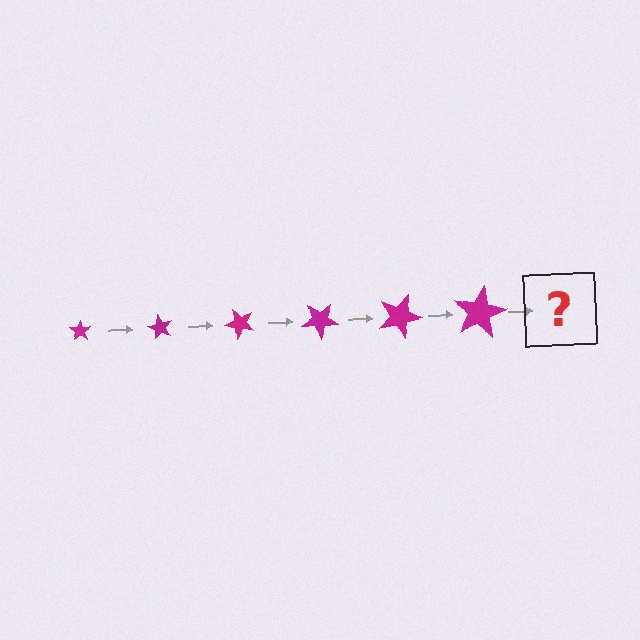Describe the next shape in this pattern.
It should be a star, larger than the previous one and rotated 360 degrees from the start.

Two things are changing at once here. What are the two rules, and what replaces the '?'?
The two rules are that the star grows larger each step and it rotates 60 degrees each step. The '?' should be a star, larger than the previous one and rotated 360 degrees from the start.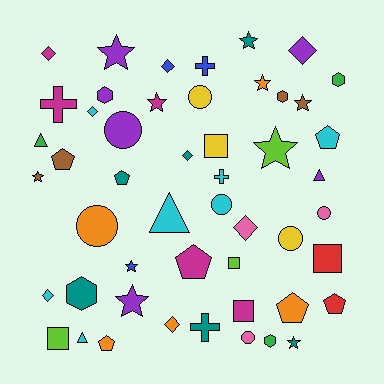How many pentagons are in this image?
There are 7 pentagons.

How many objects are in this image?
There are 50 objects.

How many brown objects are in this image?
There are 4 brown objects.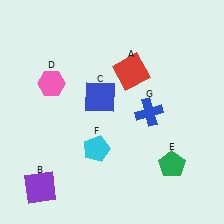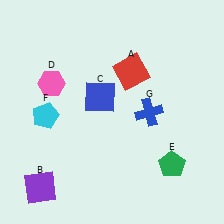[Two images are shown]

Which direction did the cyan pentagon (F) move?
The cyan pentagon (F) moved left.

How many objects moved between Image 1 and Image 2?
1 object moved between the two images.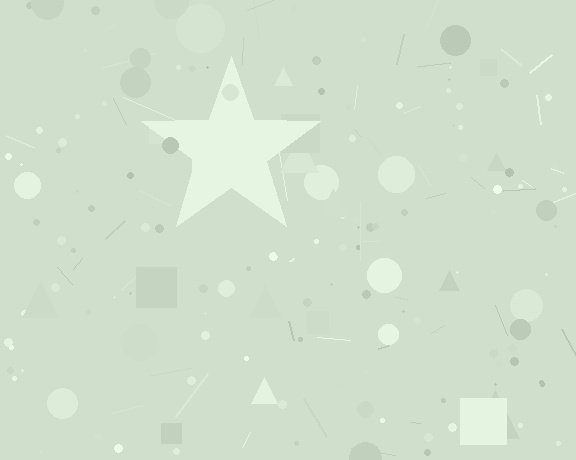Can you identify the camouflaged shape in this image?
The camouflaged shape is a star.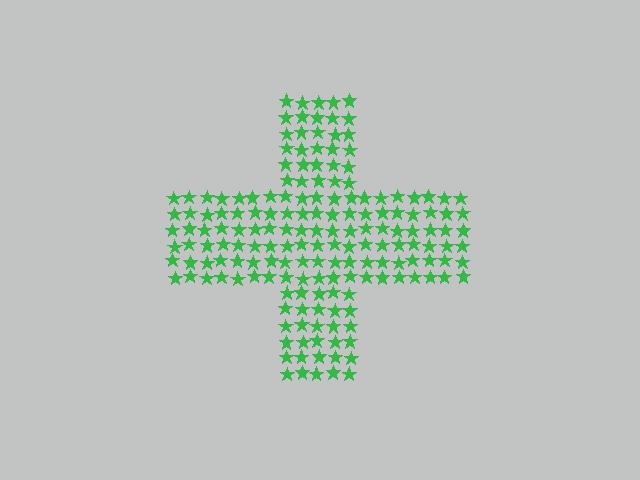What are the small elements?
The small elements are stars.